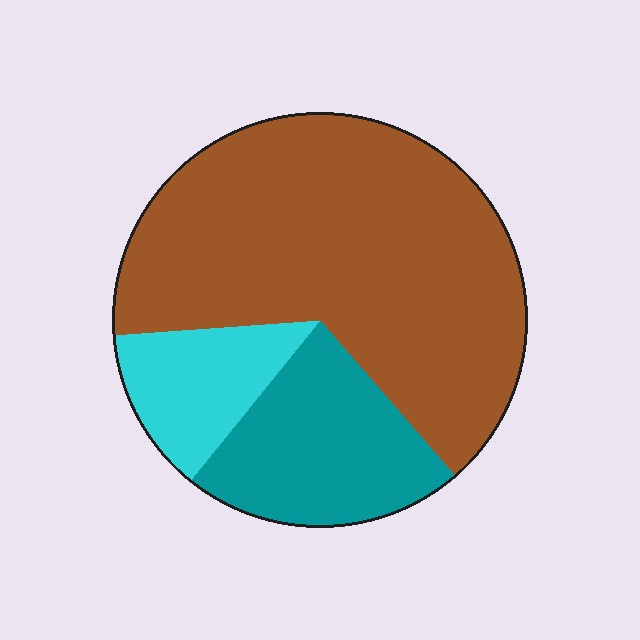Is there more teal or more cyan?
Teal.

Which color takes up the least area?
Cyan, at roughly 15%.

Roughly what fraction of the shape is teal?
Teal takes up about one fifth (1/5) of the shape.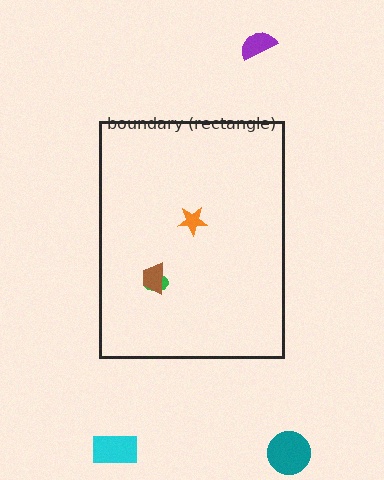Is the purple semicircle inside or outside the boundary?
Outside.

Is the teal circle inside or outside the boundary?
Outside.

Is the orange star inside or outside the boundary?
Inside.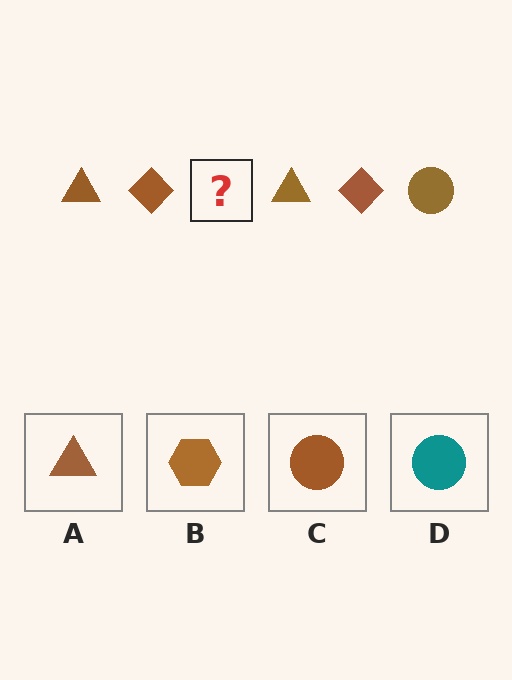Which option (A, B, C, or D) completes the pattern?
C.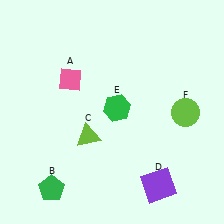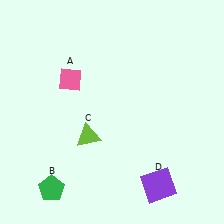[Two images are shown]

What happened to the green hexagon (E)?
The green hexagon (E) was removed in Image 2. It was in the top-right area of Image 1.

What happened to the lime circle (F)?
The lime circle (F) was removed in Image 2. It was in the bottom-right area of Image 1.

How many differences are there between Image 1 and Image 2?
There are 2 differences between the two images.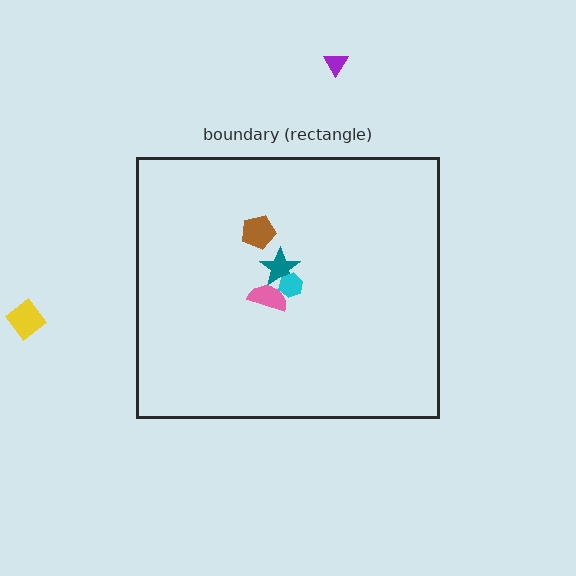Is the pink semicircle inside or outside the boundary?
Inside.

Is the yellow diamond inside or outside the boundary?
Outside.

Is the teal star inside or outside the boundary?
Inside.